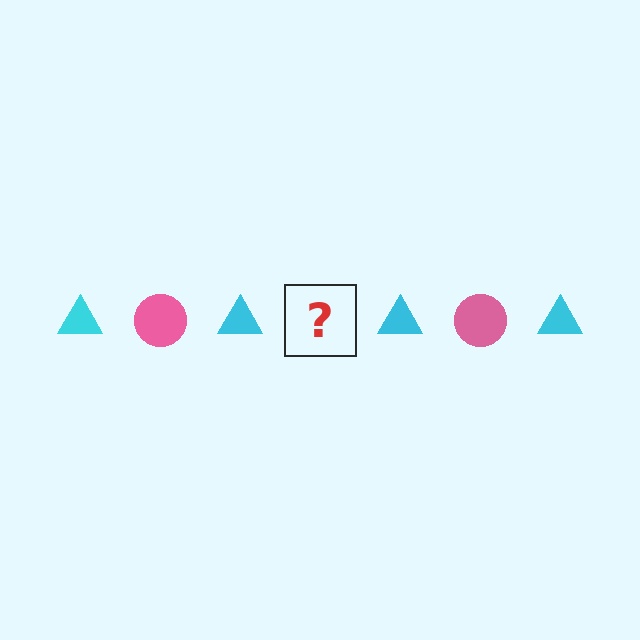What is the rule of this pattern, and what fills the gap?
The rule is that the pattern alternates between cyan triangle and pink circle. The gap should be filled with a pink circle.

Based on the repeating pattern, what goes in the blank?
The blank should be a pink circle.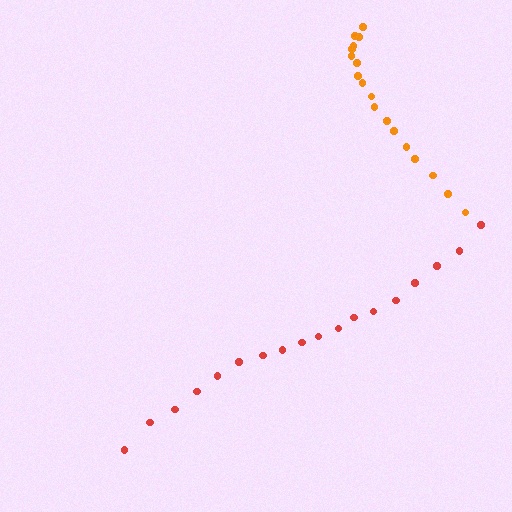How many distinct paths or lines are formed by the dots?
There are 2 distinct paths.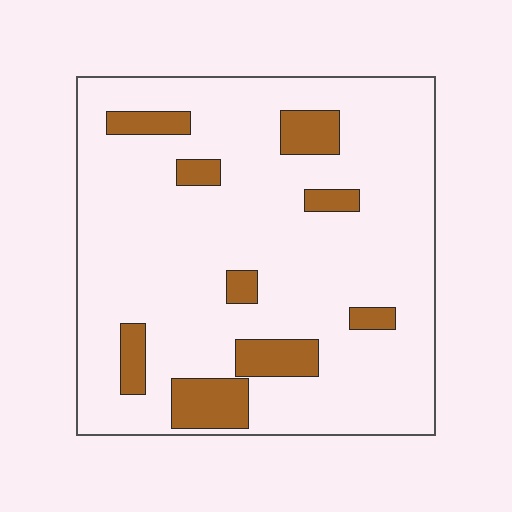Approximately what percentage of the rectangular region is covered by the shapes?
Approximately 15%.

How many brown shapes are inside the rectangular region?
9.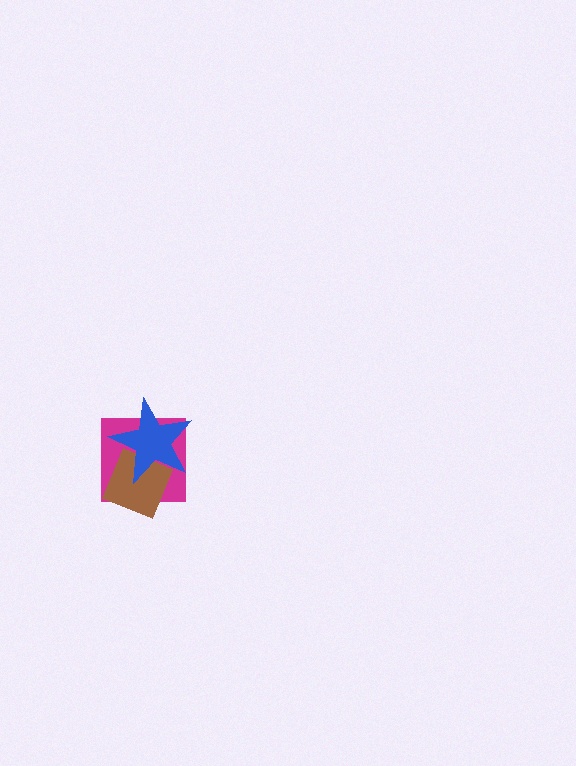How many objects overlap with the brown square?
2 objects overlap with the brown square.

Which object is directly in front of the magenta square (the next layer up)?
The brown square is directly in front of the magenta square.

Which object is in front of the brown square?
The blue star is in front of the brown square.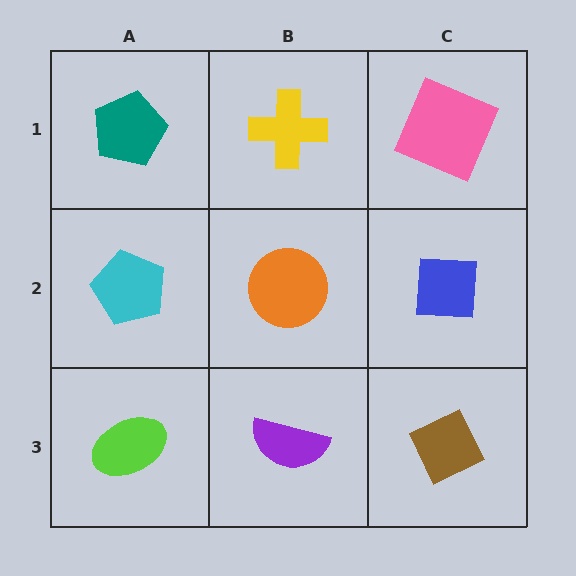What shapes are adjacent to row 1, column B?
An orange circle (row 2, column B), a teal pentagon (row 1, column A), a pink square (row 1, column C).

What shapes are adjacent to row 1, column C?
A blue square (row 2, column C), a yellow cross (row 1, column B).